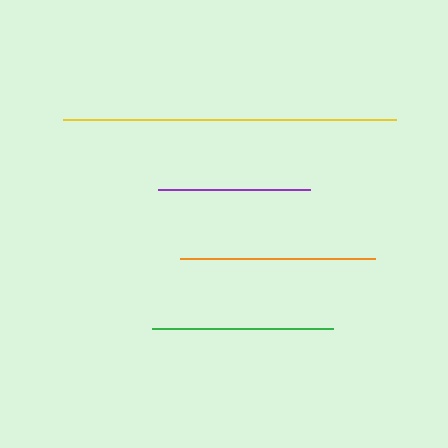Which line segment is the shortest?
The purple line is the shortest at approximately 152 pixels.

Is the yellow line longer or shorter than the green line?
The yellow line is longer than the green line.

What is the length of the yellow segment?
The yellow segment is approximately 333 pixels long.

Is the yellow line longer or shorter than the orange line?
The yellow line is longer than the orange line.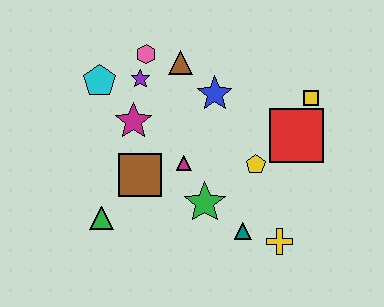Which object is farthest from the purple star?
The yellow cross is farthest from the purple star.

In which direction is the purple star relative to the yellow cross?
The purple star is above the yellow cross.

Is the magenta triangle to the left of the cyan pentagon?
No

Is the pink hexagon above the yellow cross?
Yes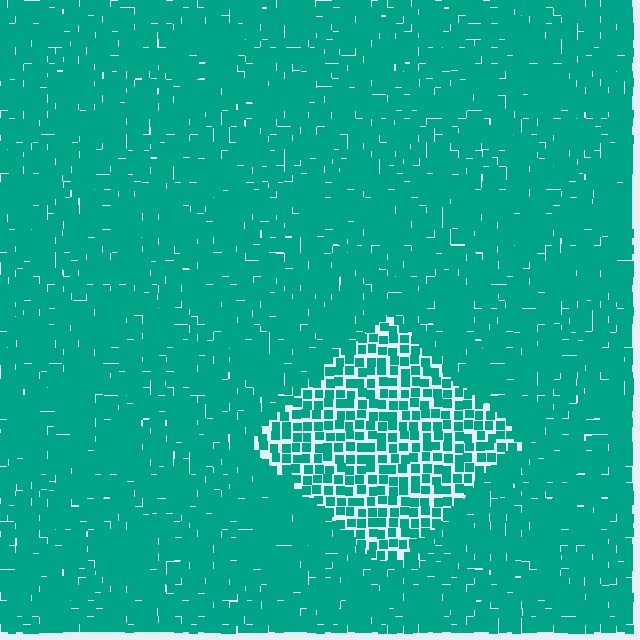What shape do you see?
I see a diamond.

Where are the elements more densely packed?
The elements are more densely packed outside the diamond boundary.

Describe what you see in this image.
The image contains small teal elements arranged at two different densities. A diamond-shaped region is visible where the elements are less densely packed than the surrounding area.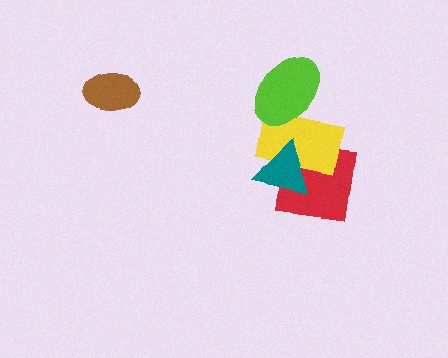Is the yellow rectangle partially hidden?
Yes, it is partially covered by another shape.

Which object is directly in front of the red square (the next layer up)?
The yellow rectangle is directly in front of the red square.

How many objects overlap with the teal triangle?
2 objects overlap with the teal triangle.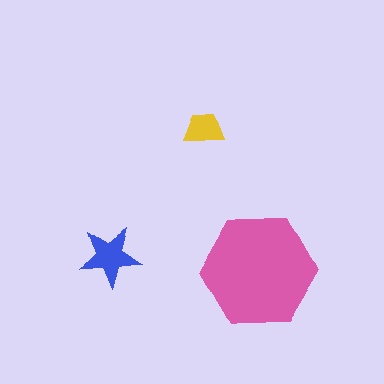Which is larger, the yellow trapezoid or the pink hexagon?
The pink hexagon.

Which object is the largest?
The pink hexagon.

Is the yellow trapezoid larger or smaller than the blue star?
Smaller.